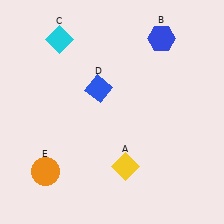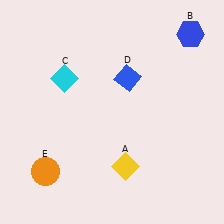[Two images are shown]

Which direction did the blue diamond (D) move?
The blue diamond (D) moved right.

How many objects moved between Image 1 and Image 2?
3 objects moved between the two images.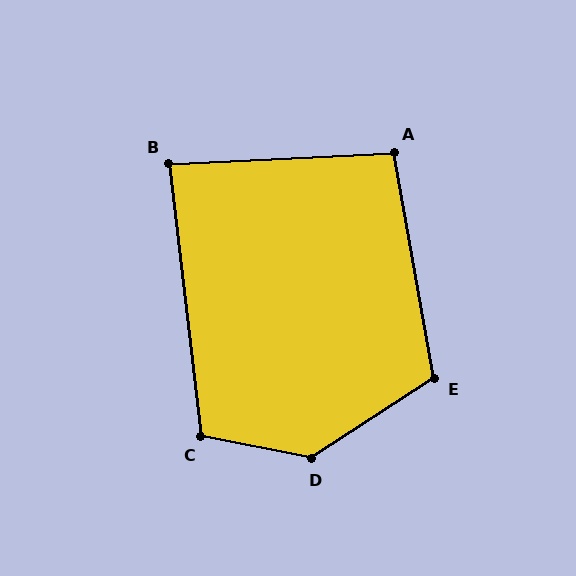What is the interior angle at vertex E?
Approximately 113 degrees (obtuse).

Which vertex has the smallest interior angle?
B, at approximately 86 degrees.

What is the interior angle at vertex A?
Approximately 97 degrees (obtuse).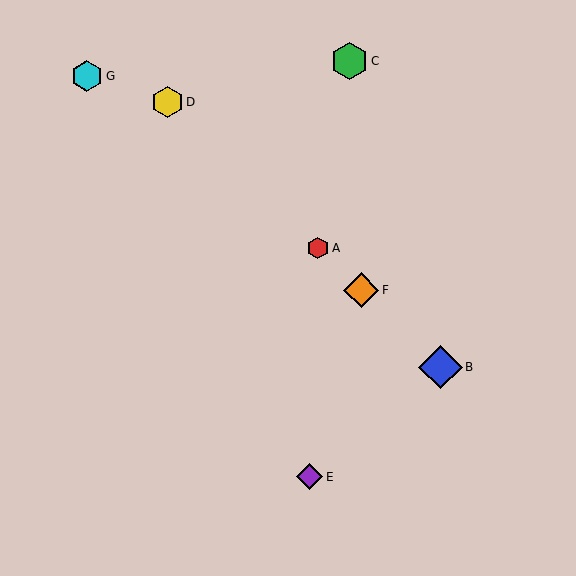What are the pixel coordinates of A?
Object A is at (318, 248).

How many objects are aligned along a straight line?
4 objects (A, B, D, F) are aligned along a straight line.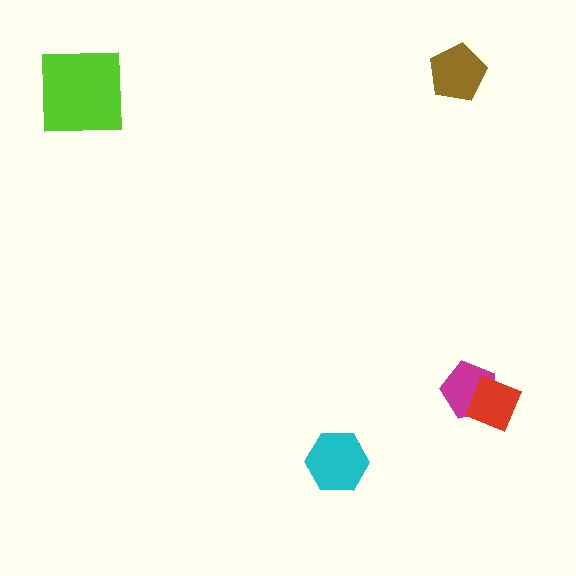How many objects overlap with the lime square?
0 objects overlap with the lime square.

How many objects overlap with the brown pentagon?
0 objects overlap with the brown pentagon.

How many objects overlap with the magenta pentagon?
1 object overlaps with the magenta pentagon.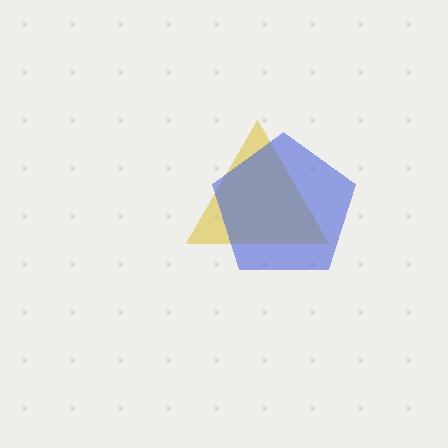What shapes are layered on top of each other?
The layered shapes are: a yellow triangle, a blue pentagon.